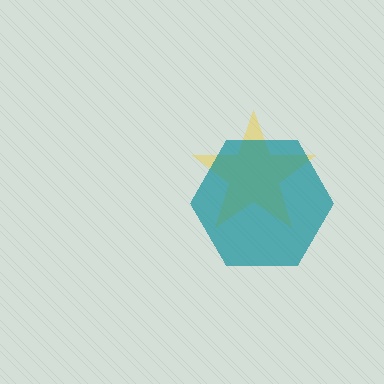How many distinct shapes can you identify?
There are 2 distinct shapes: a yellow star, a teal hexagon.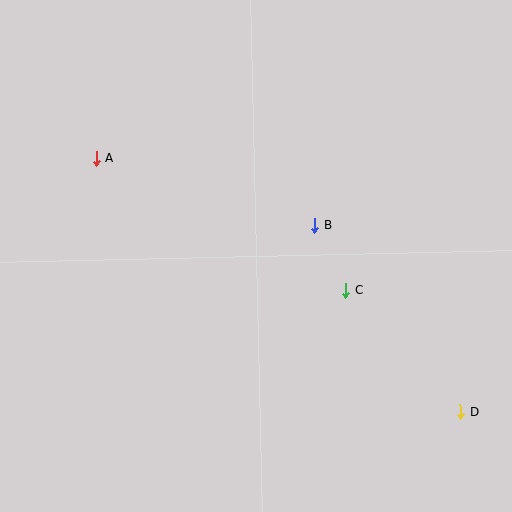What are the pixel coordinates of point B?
Point B is at (315, 225).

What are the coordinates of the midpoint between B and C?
The midpoint between B and C is at (330, 258).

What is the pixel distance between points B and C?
The distance between B and C is 72 pixels.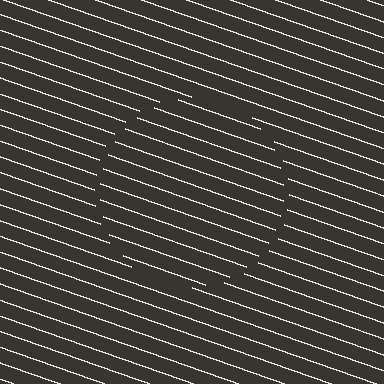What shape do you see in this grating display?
An illusory circle. The interior of the shape contains the same grating, shifted by half a period — the contour is defined by the phase discontinuity where line-ends from the inner and outer gratings abut.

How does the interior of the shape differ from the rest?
The interior of the shape contains the same grating, shifted by half a period — the contour is defined by the phase discontinuity where line-ends from the inner and outer gratings abut.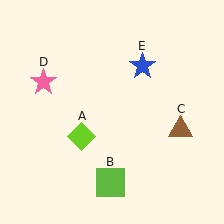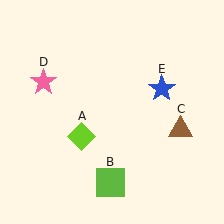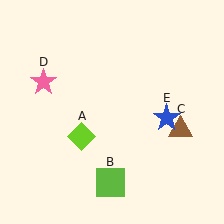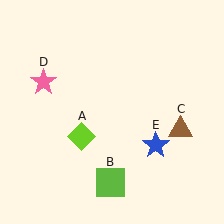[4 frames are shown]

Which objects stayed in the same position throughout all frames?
Lime diamond (object A) and lime square (object B) and brown triangle (object C) and pink star (object D) remained stationary.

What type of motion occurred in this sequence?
The blue star (object E) rotated clockwise around the center of the scene.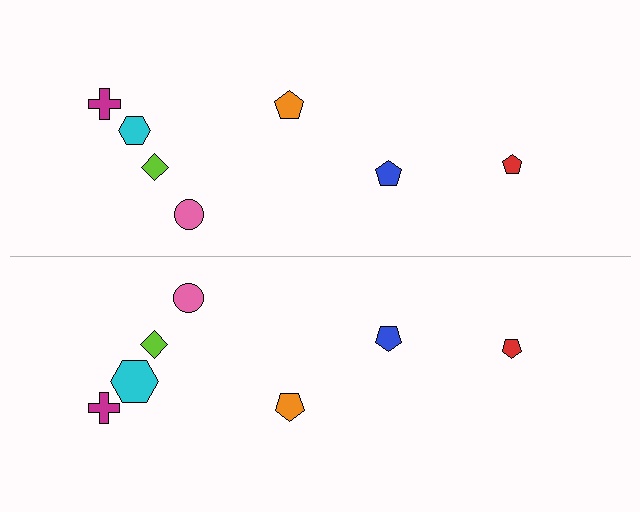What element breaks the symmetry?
The cyan hexagon on the bottom side has a different size than its mirror counterpart.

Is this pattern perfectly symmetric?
No, the pattern is not perfectly symmetric. The cyan hexagon on the bottom side has a different size than its mirror counterpart.